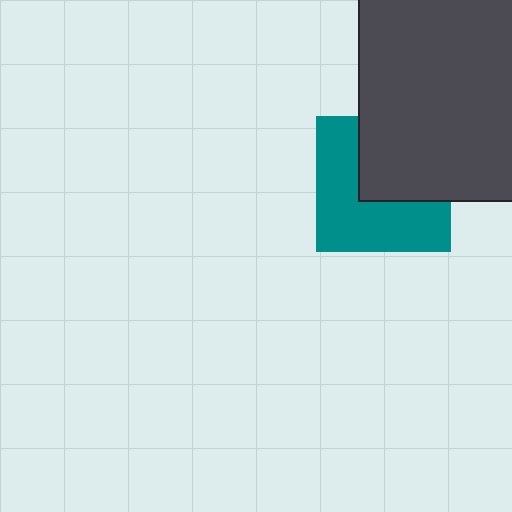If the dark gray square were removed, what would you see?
You would see the complete teal square.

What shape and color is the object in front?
The object in front is a dark gray square.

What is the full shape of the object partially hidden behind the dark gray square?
The partially hidden object is a teal square.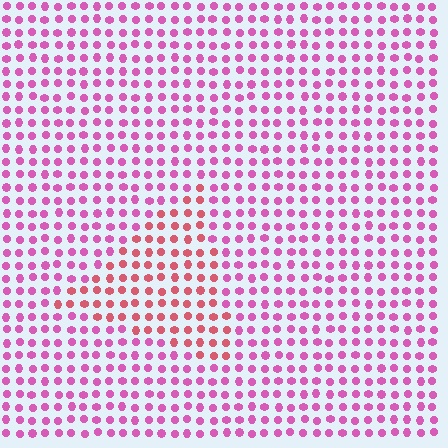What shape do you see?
I see a triangle.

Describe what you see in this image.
The image is filled with small pink elements in a uniform arrangement. A triangle-shaped region is visible where the elements are tinted to a slightly different hue, forming a subtle color boundary.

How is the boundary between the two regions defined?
The boundary is defined purely by a slight shift in hue (about 34 degrees). Spacing, size, and orientation are identical on both sides.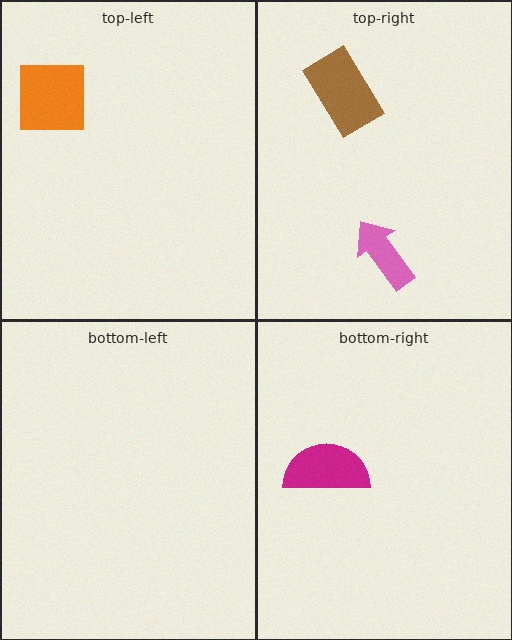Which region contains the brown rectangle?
The top-right region.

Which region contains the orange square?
The top-left region.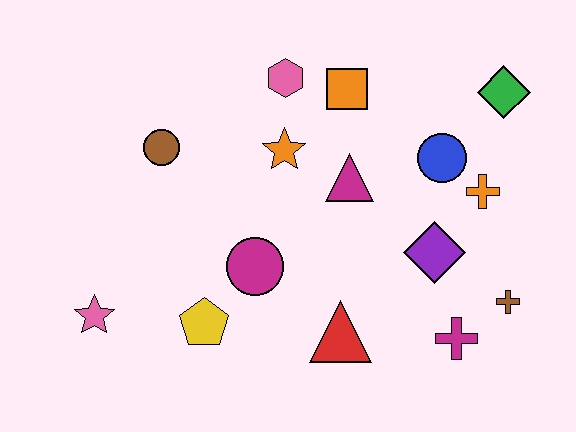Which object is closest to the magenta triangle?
The orange star is closest to the magenta triangle.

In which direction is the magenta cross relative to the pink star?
The magenta cross is to the right of the pink star.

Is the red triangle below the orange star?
Yes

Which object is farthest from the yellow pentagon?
The green diamond is farthest from the yellow pentagon.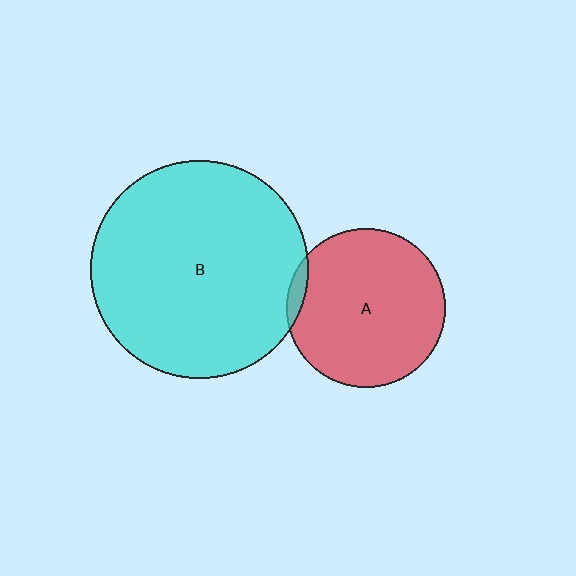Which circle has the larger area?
Circle B (cyan).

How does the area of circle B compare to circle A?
Approximately 1.9 times.